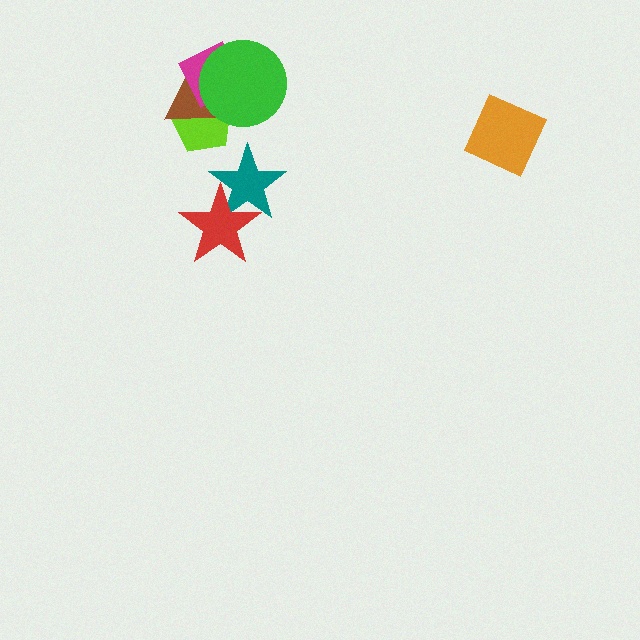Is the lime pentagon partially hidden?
Yes, it is partially covered by another shape.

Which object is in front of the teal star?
The red star is in front of the teal star.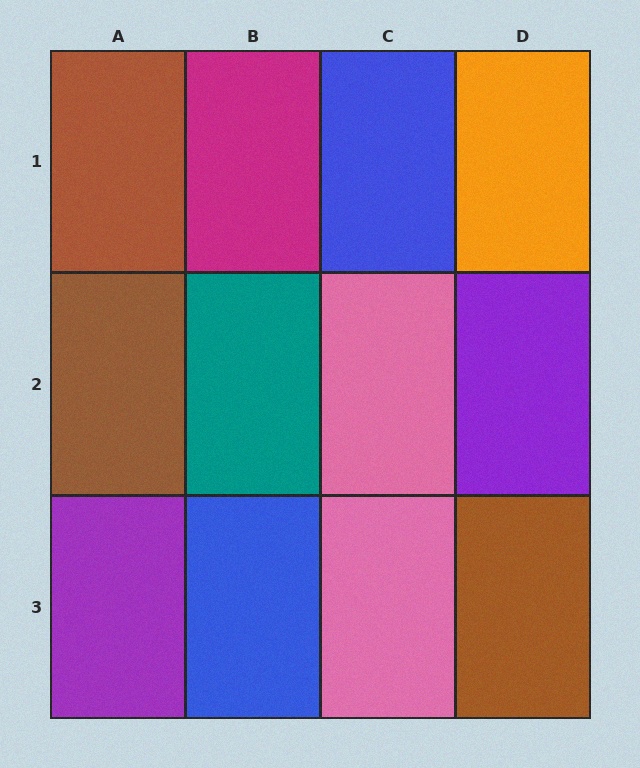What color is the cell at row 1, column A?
Brown.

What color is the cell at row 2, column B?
Teal.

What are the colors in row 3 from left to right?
Purple, blue, pink, brown.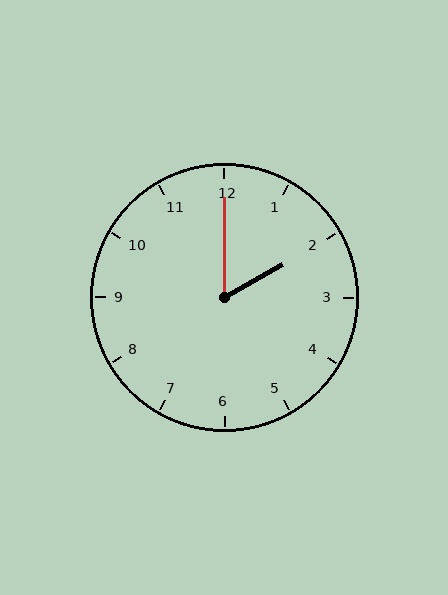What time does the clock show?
2:00.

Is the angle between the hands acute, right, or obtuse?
It is acute.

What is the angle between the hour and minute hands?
Approximately 60 degrees.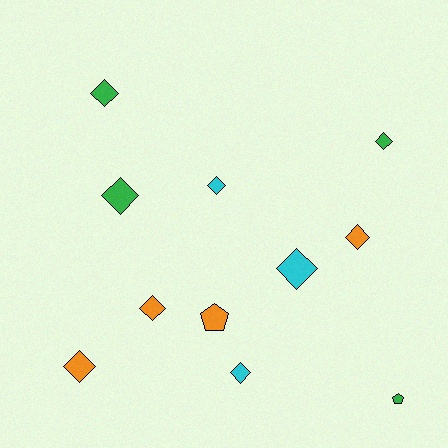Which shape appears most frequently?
Diamond, with 9 objects.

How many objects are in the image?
There are 11 objects.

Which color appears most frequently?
Green, with 4 objects.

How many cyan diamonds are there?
There are 3 cyan diamonds.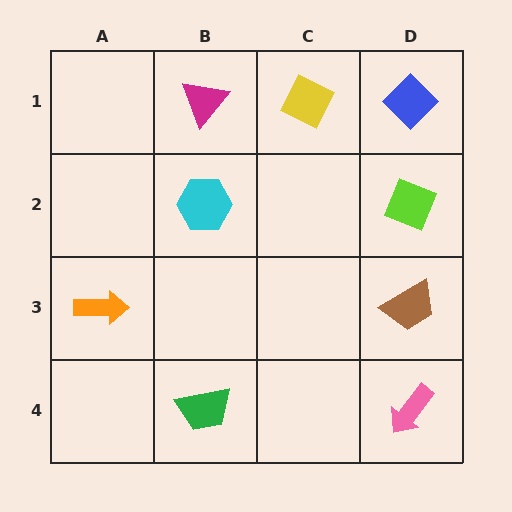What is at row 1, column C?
A yellow diamond.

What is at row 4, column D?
A pink arrow.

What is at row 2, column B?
A cyan hexagon.